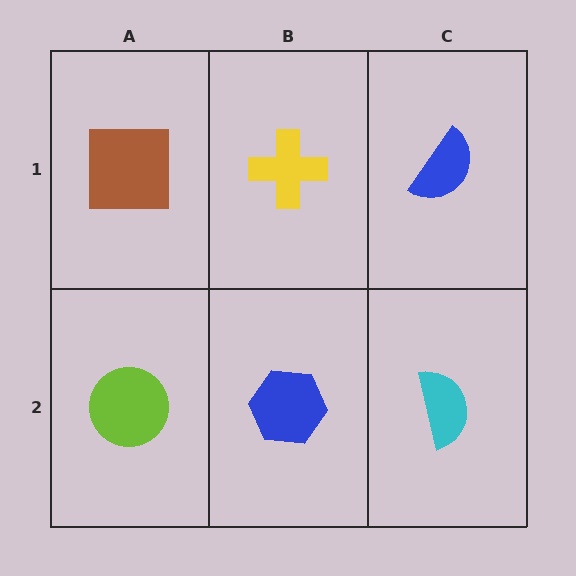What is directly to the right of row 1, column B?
A blue semicircle.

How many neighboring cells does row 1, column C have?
2.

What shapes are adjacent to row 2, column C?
A blue semicircle (row 1, column C), a blue hexagon (row 2, column B).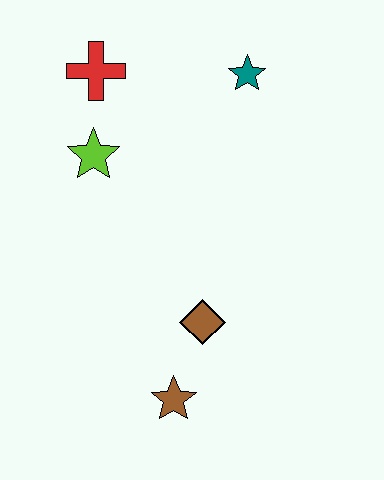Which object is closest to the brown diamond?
The brown star is closest to the brown diamond.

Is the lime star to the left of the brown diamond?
Yes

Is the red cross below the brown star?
No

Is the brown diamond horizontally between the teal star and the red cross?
Yes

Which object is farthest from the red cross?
The brown star is farthest from the red cross.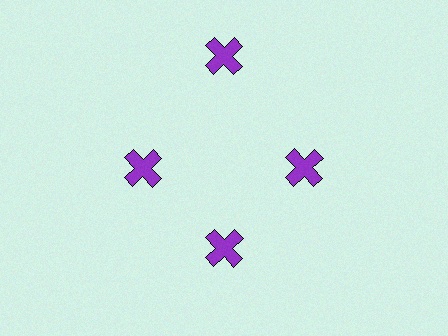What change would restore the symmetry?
The symmetry would be restored by moving it inward, back onto the ring so that all 4 crosses sit at equal angles and equal distance from the center.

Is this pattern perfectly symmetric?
No. The 4 purple crosses are arranged in a ring, but one element near the 12 o'clock position is pushed outward from the center, breaking the 4-fold rotational symmetry.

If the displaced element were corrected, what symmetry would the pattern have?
It would have 4-fold rotational symmetry — the pattern would map onto itself every 90 degrees.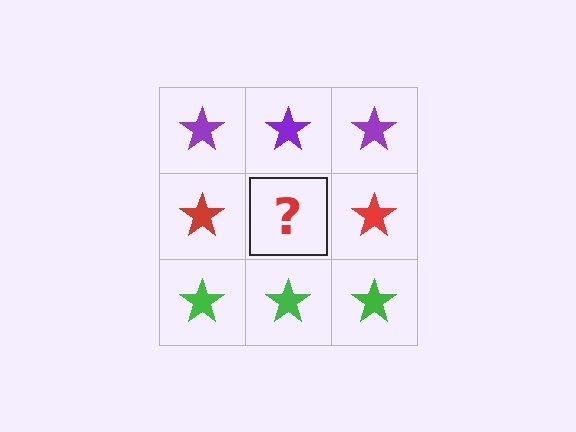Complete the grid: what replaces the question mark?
The question mark should be replaced with a red star.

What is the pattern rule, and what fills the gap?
The rule is that each row has a consistent color. The gap should be filled with a red star.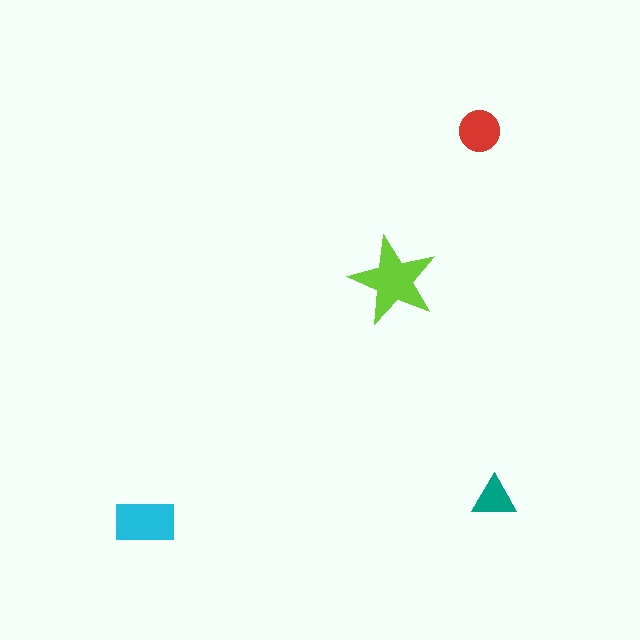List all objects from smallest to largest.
The teal triangle, the red circle, the cyan rectangle, the lime star.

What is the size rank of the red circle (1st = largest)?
3rd.